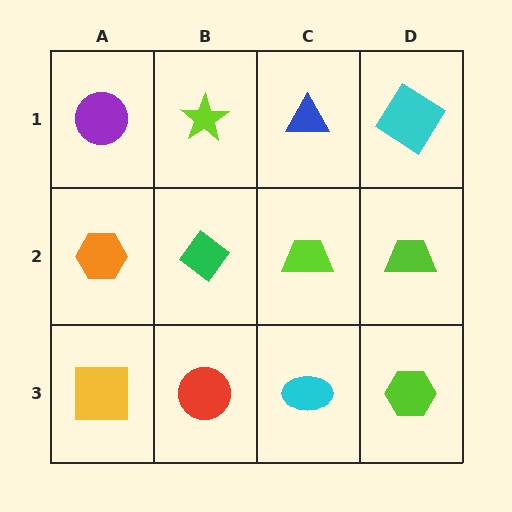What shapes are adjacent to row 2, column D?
A cyan diamond (row 1, column D), a lime hexagon (row 3, column D), a lime trapezoid (row 2, column C).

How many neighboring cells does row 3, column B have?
3.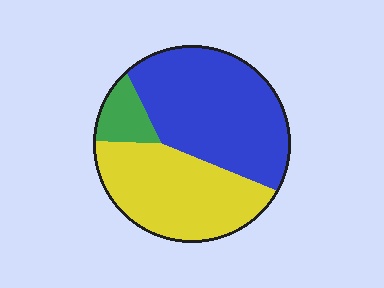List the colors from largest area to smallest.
From largest to smallest: blue, yellow, green.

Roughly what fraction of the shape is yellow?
Yellow covers 40% of the shape.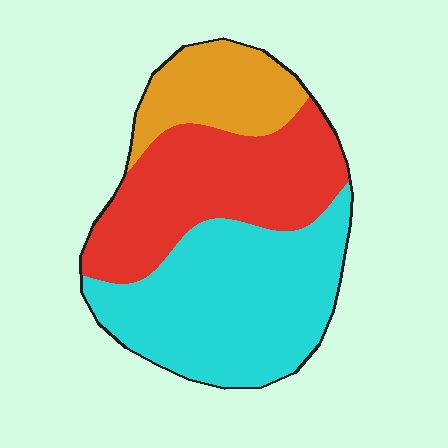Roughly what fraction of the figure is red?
Red takes up about three eighths (3/8) of the figure.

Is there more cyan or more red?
Cyan.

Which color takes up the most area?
Cyan, at roughly 45%.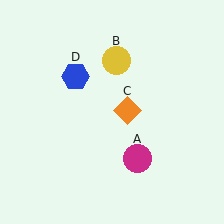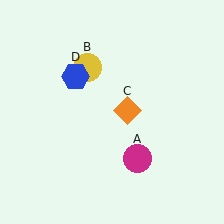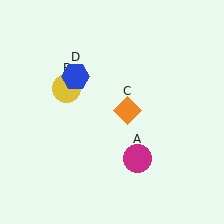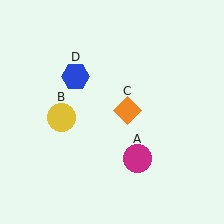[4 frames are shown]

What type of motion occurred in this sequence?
The yellow circle (object B) rotated counterclockwise around the center of the scene.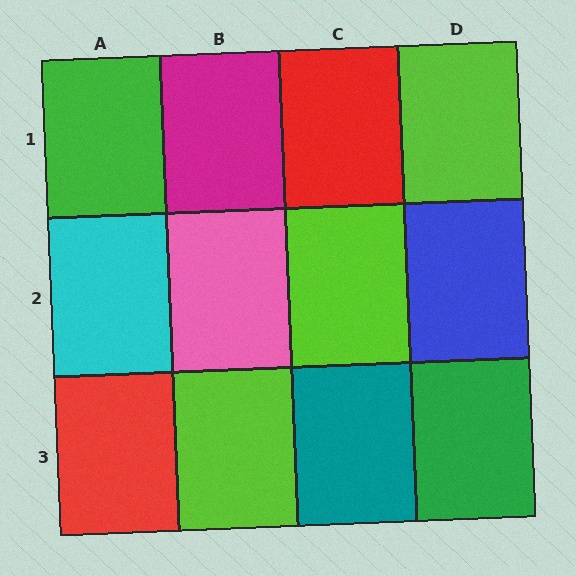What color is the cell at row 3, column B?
Lime.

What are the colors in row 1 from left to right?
Green, magenta, red, lime.